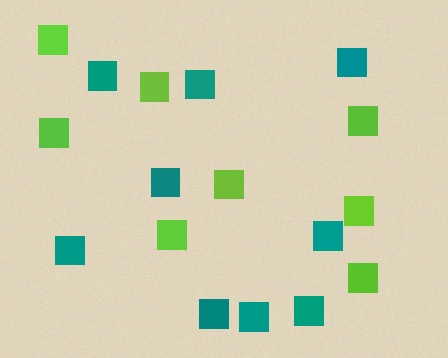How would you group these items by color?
There are 2 groups: one group of lime squares (8) and one group of teal squares (9).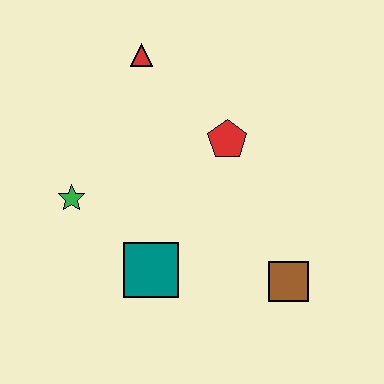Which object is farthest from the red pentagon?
The green star is farthest from the red pentagon.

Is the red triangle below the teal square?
No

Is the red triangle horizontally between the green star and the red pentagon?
Yes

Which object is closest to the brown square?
The teal square is closest to the brown square.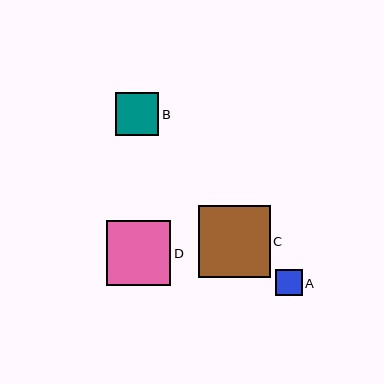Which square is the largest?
Square C is the largest with a size of approximately 71 pixels.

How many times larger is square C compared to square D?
Square C is approximately 1.1 times the size of square D.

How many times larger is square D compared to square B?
Square D is approximately 1.5 times the size of square B.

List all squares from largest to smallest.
From largest to smallest: C, D, B, A.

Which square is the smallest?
Square A is the smallest with a size of approximately 26 pixels.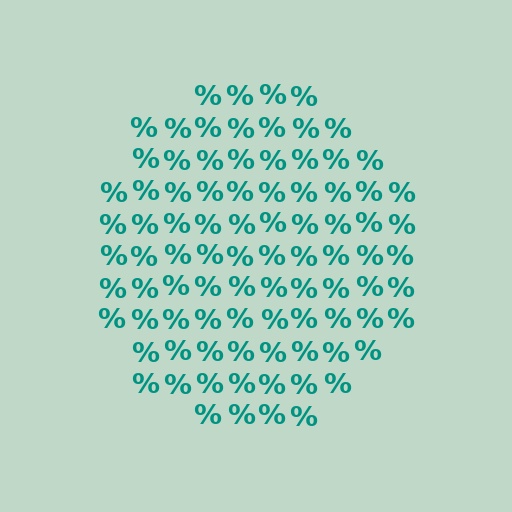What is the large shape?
The large shape is a circle.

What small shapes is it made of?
It is made of small percent signs.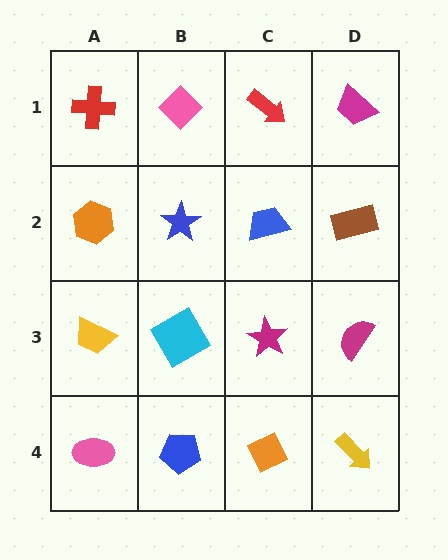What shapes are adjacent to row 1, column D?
A brown rectangle (row 2, column D), a red arrow (row 1, column C).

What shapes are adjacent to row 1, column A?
An orange hexagon (row 2, column A), a pink diamond (row 1, column B).